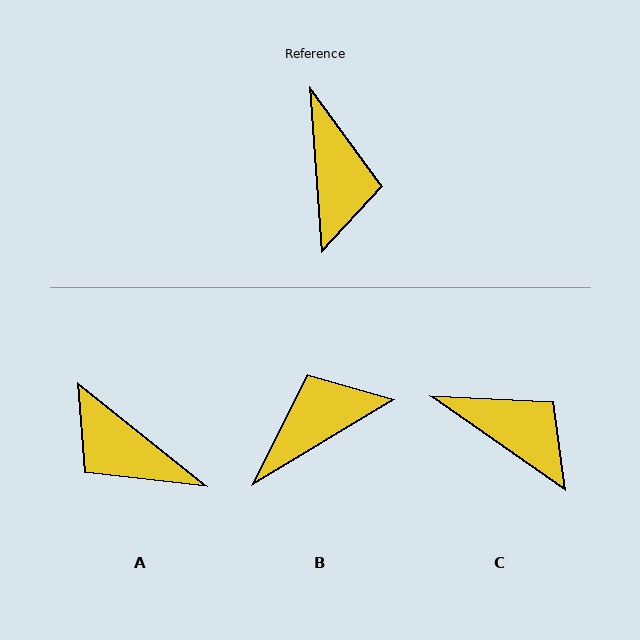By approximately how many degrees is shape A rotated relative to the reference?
Approximately 133 degrees clockwise.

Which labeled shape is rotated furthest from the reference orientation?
A, about 133 degrees away.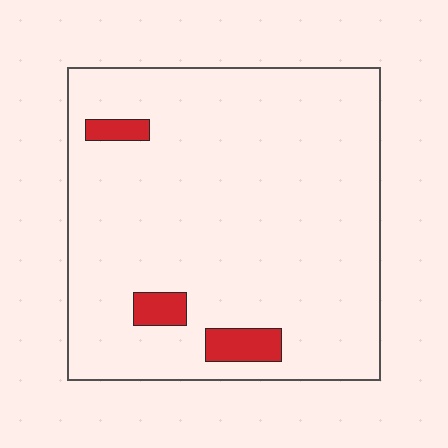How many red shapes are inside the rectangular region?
3.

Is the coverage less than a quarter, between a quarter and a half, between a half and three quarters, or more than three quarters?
Less than a quarter.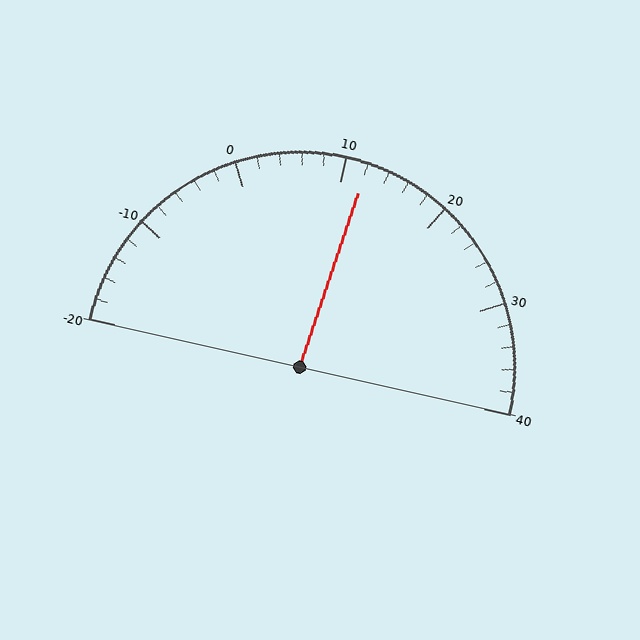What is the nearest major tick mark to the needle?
The nearest major tick mark is 10.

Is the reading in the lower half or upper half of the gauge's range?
The reading is in the upper half of the range (-20 to 40).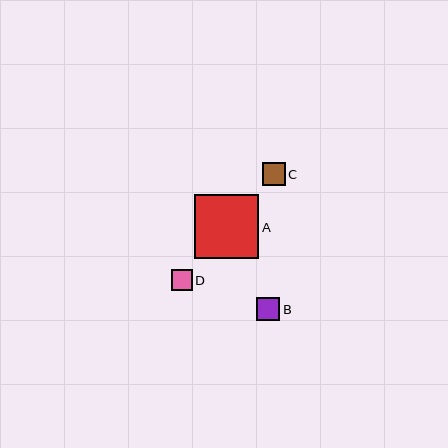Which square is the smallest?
Square D is the smallest with a size of approximately 21 pixels.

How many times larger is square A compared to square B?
Square A is approximately 2.8 times the size of square B.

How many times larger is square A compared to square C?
Square A is approximately 2.8 times the size of square C.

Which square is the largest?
Square A is the largest with a size of approximately 64 pixels.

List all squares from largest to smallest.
From largest to smallest: A, B, C, D.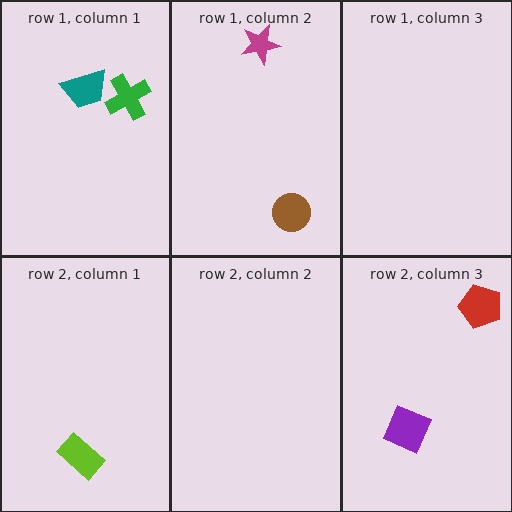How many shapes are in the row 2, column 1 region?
1.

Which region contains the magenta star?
The row 1, column 2 region.